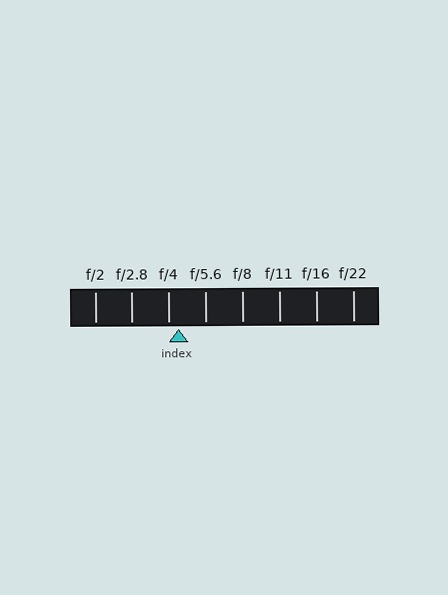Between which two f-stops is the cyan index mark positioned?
The index mark is between f/4 and f/5.6.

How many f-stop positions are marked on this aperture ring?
There are 8 f-stop positions marked.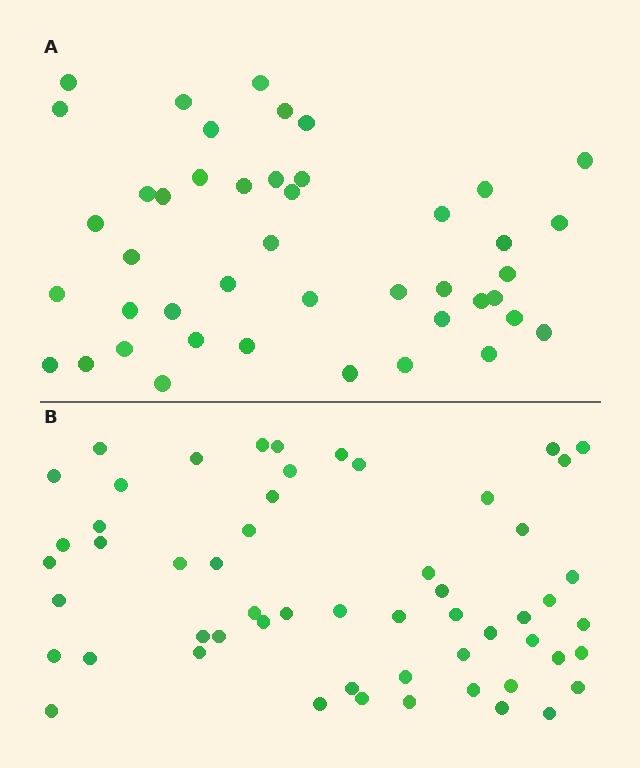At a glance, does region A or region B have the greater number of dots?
Region B (the bottom region) has more dots.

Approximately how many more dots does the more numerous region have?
Region B has roughly 12 or so more dots than region A.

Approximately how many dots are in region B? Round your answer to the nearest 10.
About 60 dots. (The exact count is 56, which rounds to 60.)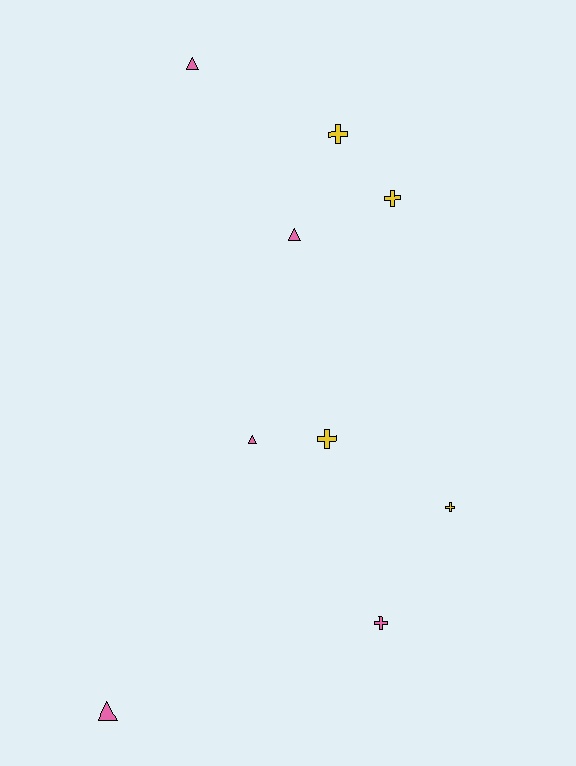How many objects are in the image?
There are 9 objects.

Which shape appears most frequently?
Cross, with 5 objects.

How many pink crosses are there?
There is 1 pink cross.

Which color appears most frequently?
Pink, with 5 objects.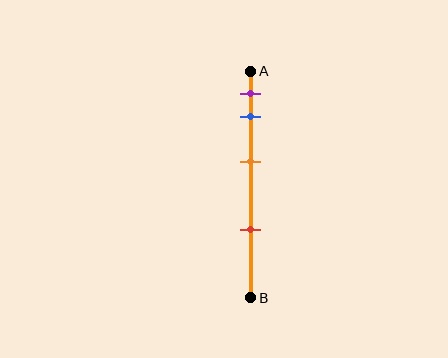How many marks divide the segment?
There are 4 marks dividing the segment.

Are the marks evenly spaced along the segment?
No, the marks are not evenly spaced.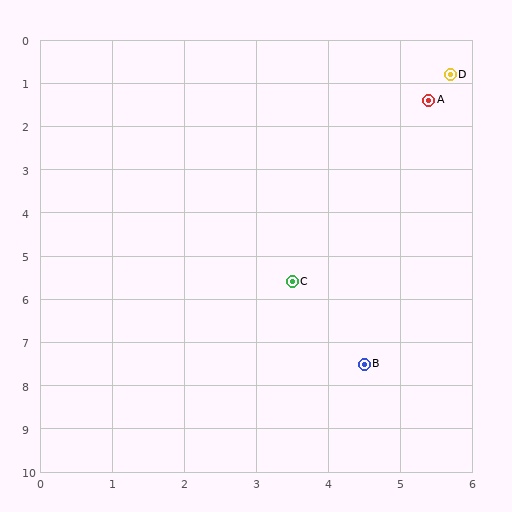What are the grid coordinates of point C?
Point C is at approximately (3.5, 5.6).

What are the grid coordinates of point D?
Point D is at approximately (5.7, 0.8).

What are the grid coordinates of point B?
Point B is at approximately (4.5, 7.5).